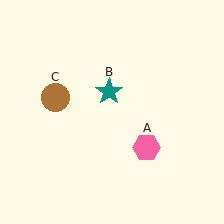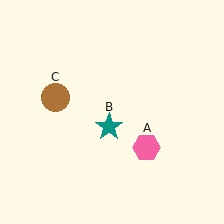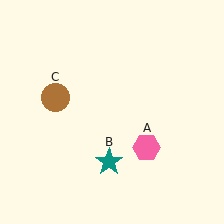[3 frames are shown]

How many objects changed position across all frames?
1 object changed position: teal star (object B).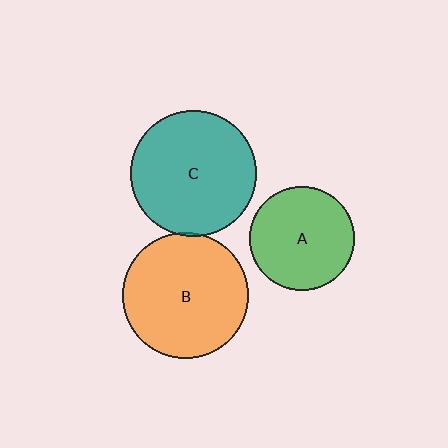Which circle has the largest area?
Circle B (orange).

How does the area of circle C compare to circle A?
Approximately 1.5 times.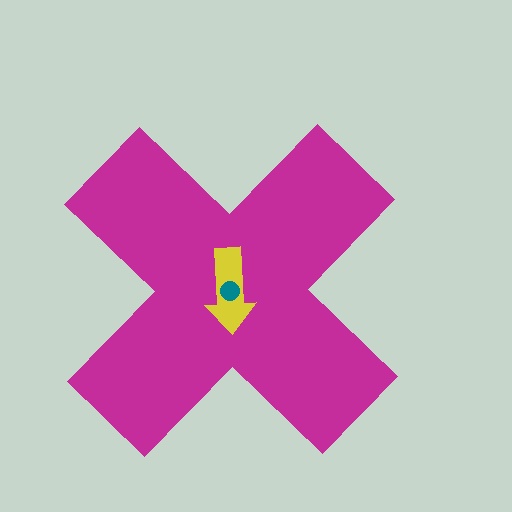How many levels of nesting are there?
3.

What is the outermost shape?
The magenta cross.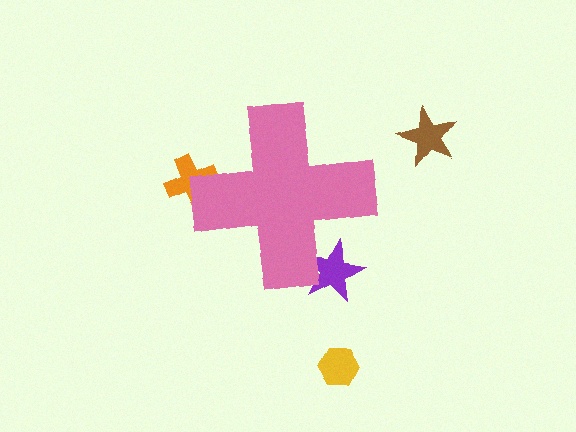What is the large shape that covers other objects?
A pink cross.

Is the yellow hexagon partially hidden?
No, the yellow hexagon is fully visible.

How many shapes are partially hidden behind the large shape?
2 shapes are partially hidden.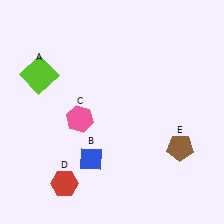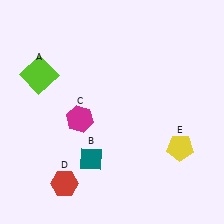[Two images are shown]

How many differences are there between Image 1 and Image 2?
There are 3 differences between the two images.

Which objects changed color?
B changed from blue to teal. C changed from pink to magenta. E changed from brown to yellow.